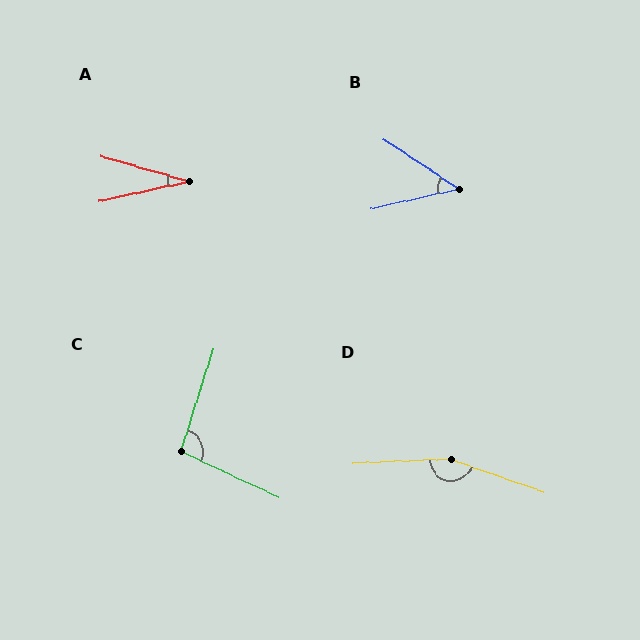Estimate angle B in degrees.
Approximately 46 degrees.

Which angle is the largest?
D, at approximately 158 degrees.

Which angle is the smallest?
A, at approximately 28 degrees.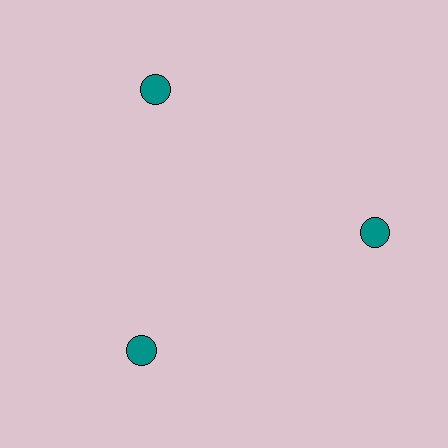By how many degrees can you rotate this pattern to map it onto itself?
The pattern maps onto itself every 120 degrees of rotation.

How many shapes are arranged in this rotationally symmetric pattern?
There are 3 shapes, arranged in 3 groups of 1.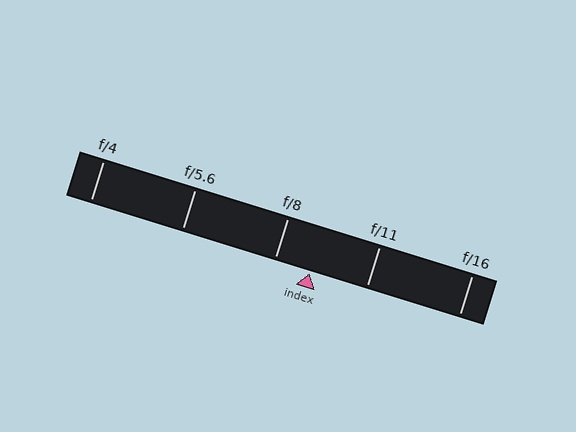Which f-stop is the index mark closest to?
The index mark is closest to f/8.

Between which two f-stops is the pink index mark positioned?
The index mark is between f/8 and f/11.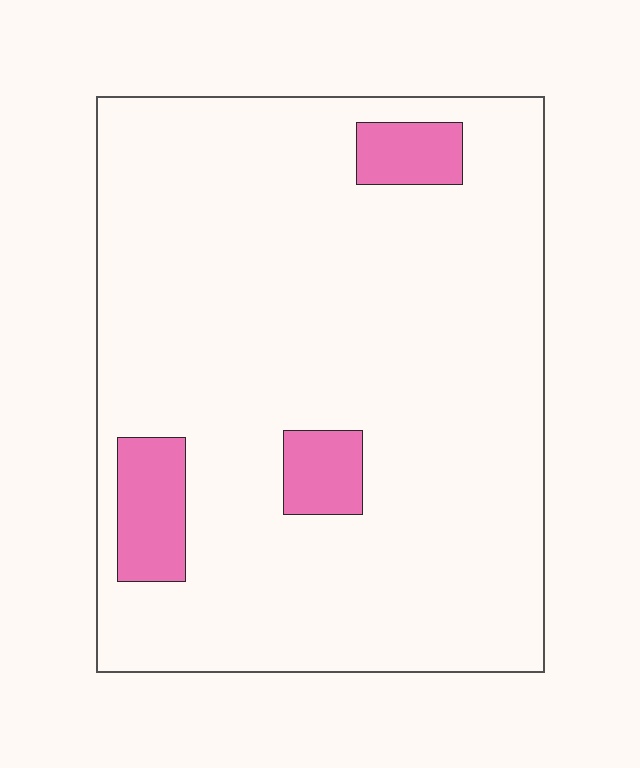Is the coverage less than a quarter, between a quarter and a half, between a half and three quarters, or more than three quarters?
Less than a quarter.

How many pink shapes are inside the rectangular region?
3.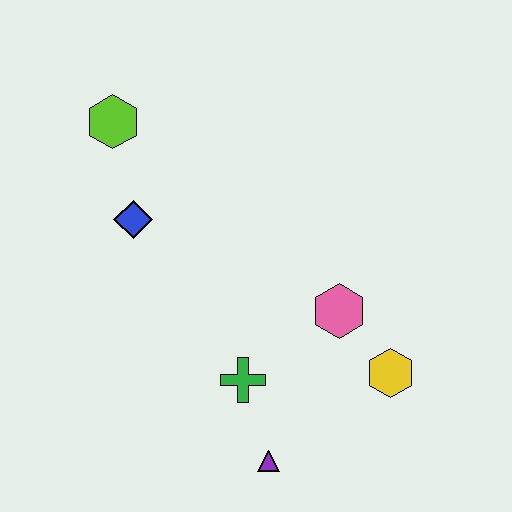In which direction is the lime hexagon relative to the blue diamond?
The lime hexagon is above the blue diamond.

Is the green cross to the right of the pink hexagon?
No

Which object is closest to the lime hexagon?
The blue diamond is closest to the lime hexagon.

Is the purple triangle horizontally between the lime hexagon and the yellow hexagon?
Yes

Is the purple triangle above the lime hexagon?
No